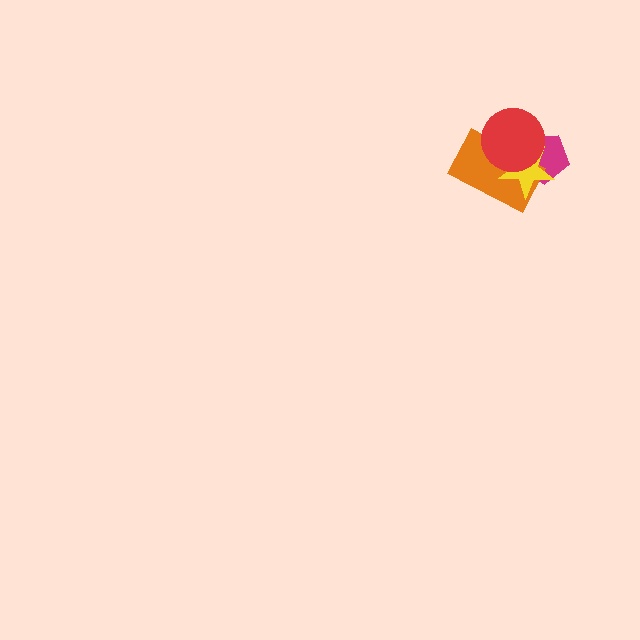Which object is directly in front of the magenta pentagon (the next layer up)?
The orange rectangle is directly in front of the magenta pentagon.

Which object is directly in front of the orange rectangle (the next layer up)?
The yellow star is directly in front of the orange rectangle.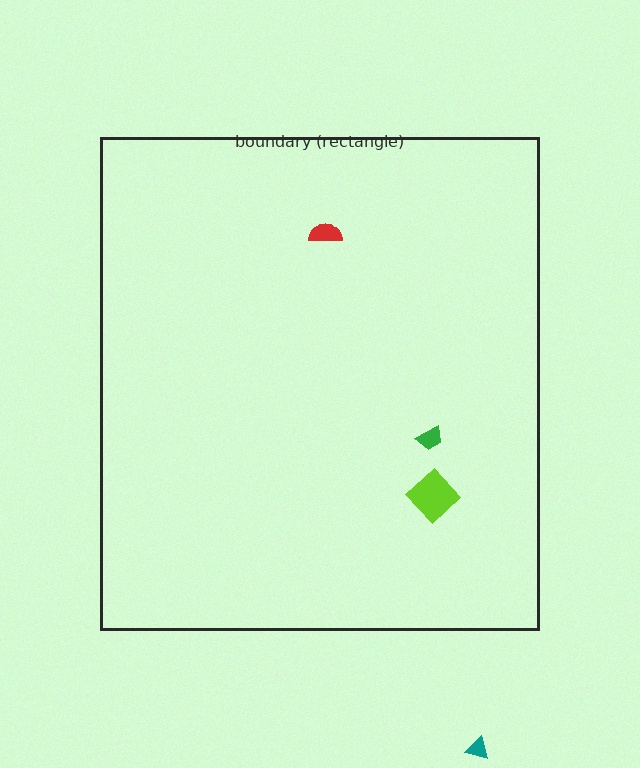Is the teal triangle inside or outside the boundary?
Outside.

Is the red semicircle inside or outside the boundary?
Inside.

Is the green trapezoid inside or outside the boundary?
Inside.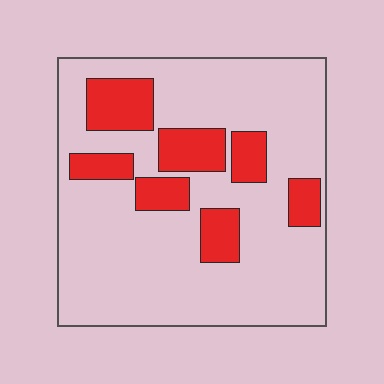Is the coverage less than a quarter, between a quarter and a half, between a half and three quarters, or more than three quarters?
Less than a quarter.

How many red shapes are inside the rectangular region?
7.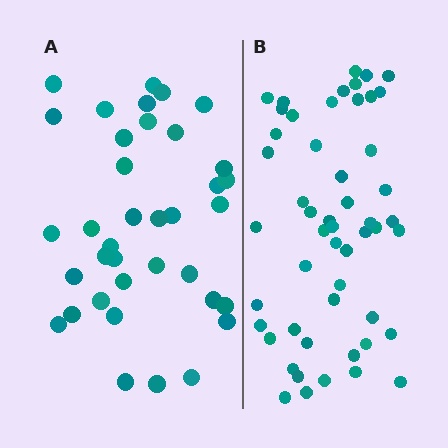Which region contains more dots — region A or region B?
Region B (the right region) has more dots.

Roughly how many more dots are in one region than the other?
Region B has approximately 15 more dots than region A.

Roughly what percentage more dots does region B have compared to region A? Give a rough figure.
About 40% more.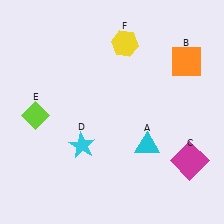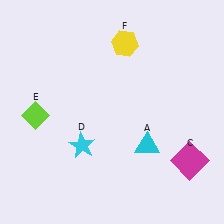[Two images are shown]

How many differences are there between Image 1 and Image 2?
There is 1 difference between the two images.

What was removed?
The orange square (B) was removed in Image 2.